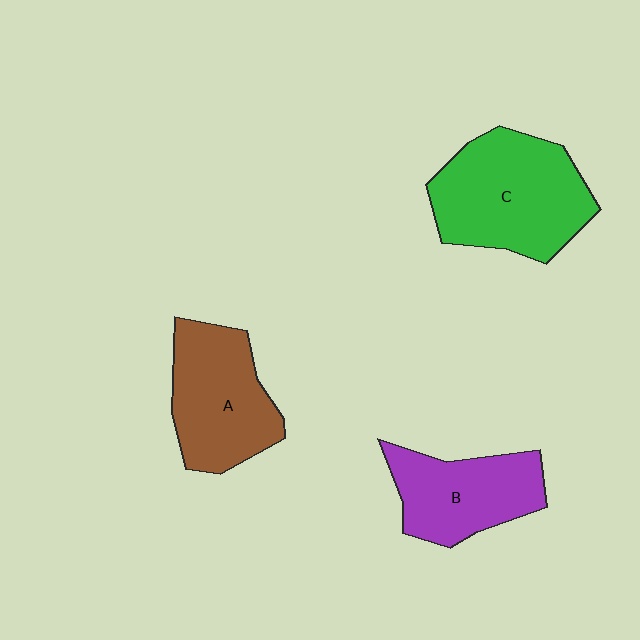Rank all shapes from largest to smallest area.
From largest to smallest: C (green), A (brown), B (purple).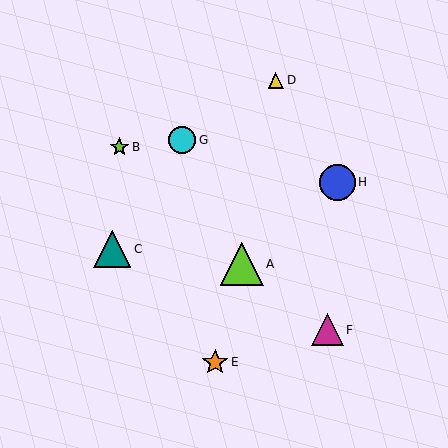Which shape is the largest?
The lime triangle (labeled A) is the largest.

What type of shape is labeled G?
Shape G is a cyan circle.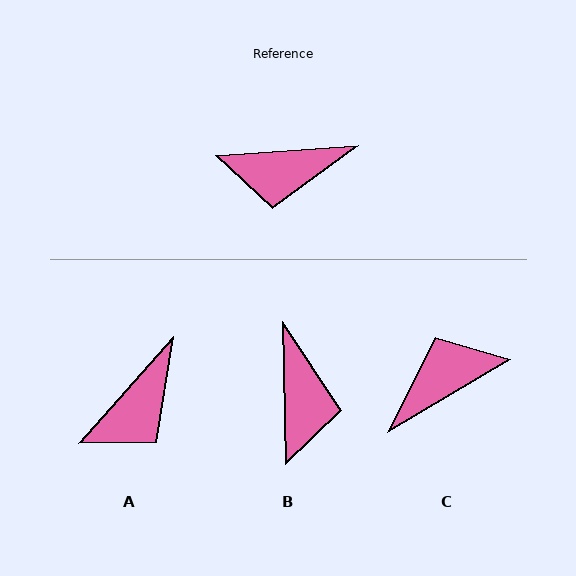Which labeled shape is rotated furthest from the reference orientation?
C, about 153 degrees away.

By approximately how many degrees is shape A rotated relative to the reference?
Approximately 44 degrees counter-clockwise.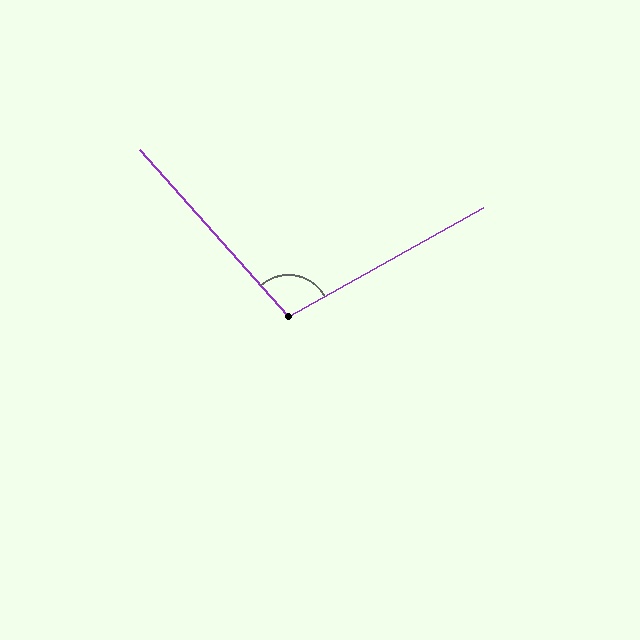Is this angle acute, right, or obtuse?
It is obtuse.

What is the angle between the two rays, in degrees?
Approximately 102 degrees.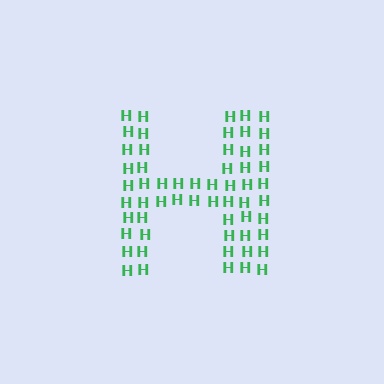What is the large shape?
The large shape is the letter H.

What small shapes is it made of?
It is made of small letter H's.